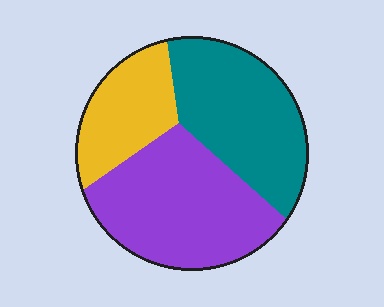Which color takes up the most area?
Purple, at roughly 40%.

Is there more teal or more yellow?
Teal.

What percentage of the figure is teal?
Teal covers around 35% of the figure.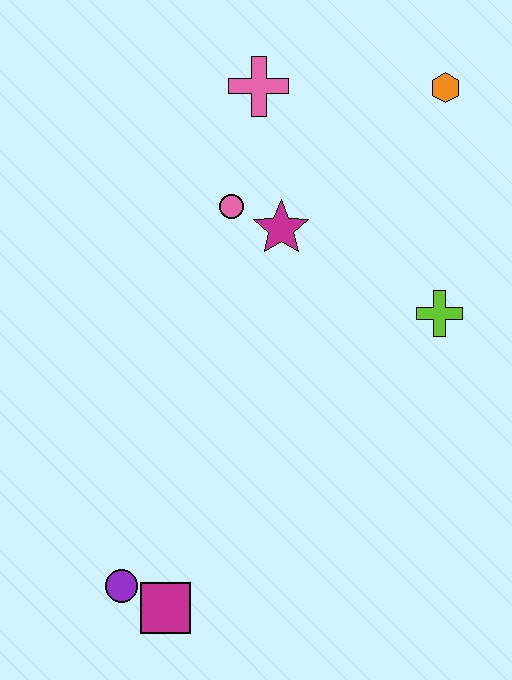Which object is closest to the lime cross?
The magenta star is closest to the lime cross.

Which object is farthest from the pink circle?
The magenta square is farthest from the pink circle.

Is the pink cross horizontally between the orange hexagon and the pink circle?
Yes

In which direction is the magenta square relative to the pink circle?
The magenta square is below the pink circle.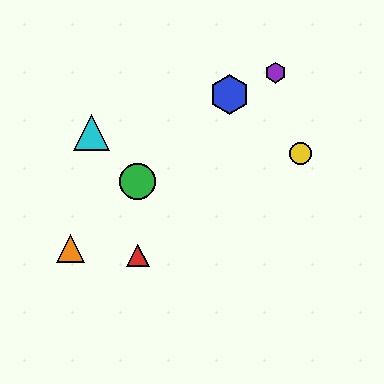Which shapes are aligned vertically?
The red triangle, the green circle are aligned vertically.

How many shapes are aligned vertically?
2 shapes (the red triangle, the green circle) are aligned vertically.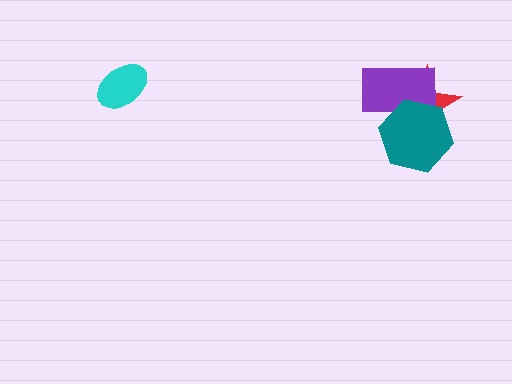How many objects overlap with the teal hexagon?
2 objects overlap with the teal hexagon.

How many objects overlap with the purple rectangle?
2 objects overlap with the purple rectangle.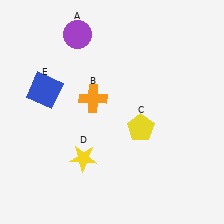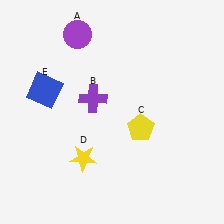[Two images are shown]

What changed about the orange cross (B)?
In Image 1, B is orange. In Image 2, it changed to purple.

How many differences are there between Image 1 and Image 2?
There is 1 difference between the two images.